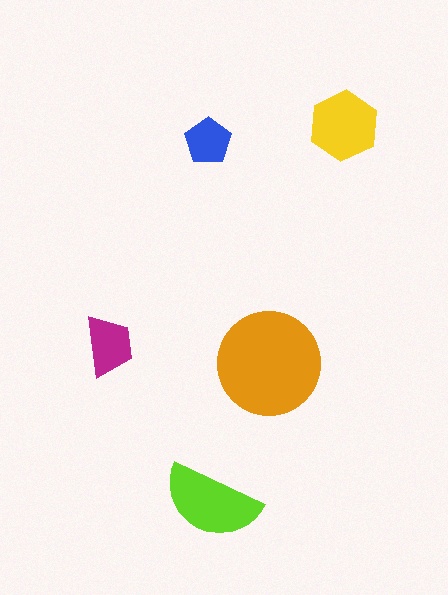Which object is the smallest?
The blue pentagon.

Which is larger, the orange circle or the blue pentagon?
The orange circle.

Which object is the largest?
The orange circle.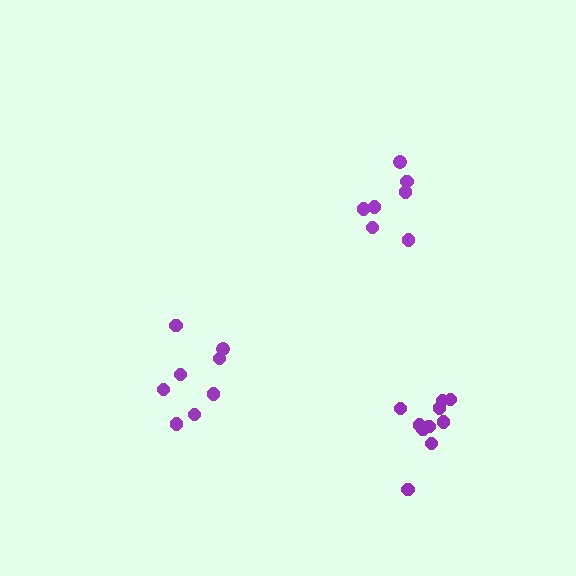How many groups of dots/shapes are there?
There are 3 groups.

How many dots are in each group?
Group 1: 8 dots, Group 2: 10 dots, Group 3: 7 dots (25 total).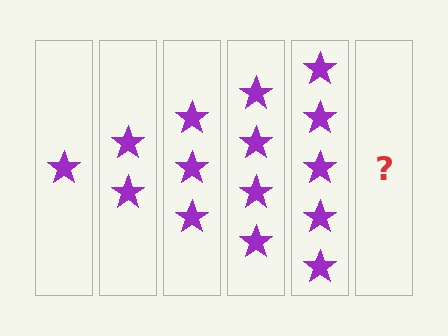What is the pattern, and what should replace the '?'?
The pattern is that each step adds one more star. The '?' should be 6 stars.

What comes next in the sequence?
The next element should be 6 stars.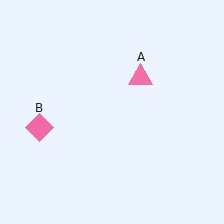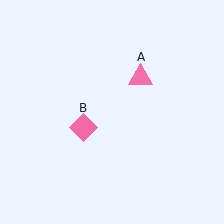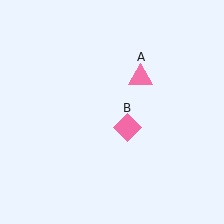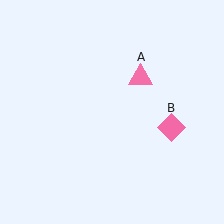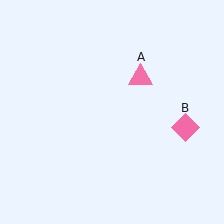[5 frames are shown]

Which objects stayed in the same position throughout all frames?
Pink triangle (object A) remained stationary.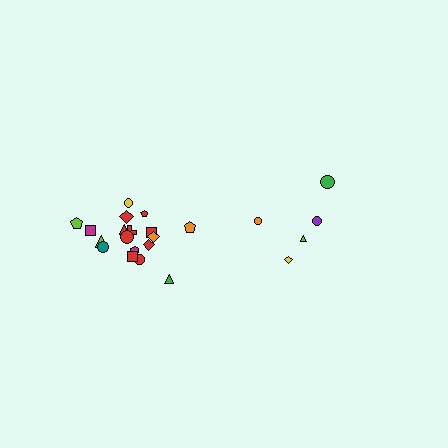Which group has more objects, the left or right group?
The left group.